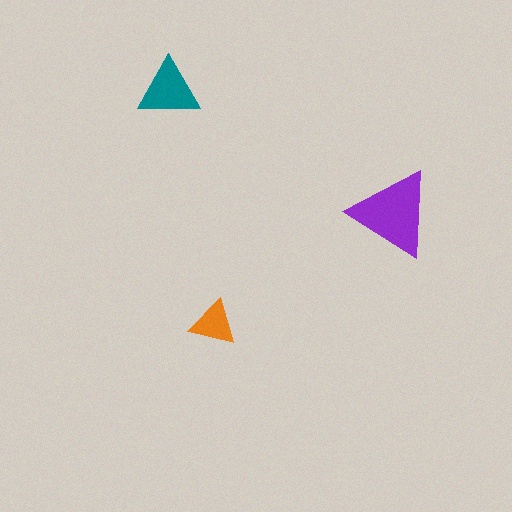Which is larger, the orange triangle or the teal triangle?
The teal one.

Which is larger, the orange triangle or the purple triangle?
The purple one.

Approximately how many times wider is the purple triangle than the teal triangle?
About 1.5 times wider.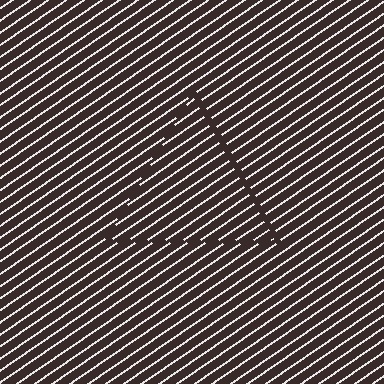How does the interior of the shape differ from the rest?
The interior of the shape contains the same grating, shifted by half a period — the contour is defined by the phase discontinuity where line-ends from the inner and outer gratings abut.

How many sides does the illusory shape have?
3 sides — the line-ends trace a triangle.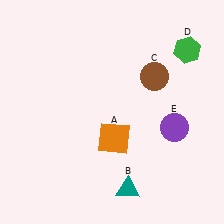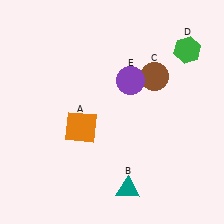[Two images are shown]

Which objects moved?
The objects that moved are: the orange square (A), the purple circle (E).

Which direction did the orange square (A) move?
The orange square (A) moved left.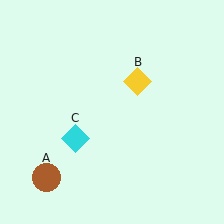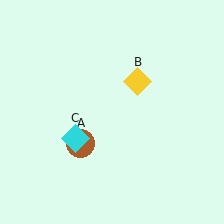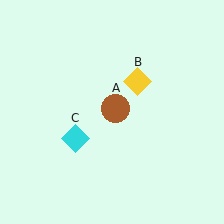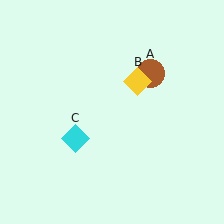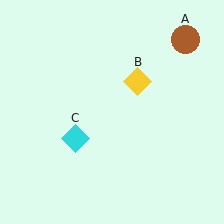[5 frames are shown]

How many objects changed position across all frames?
1 object changed position: brown circle (object A).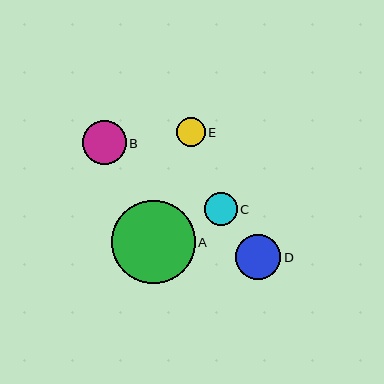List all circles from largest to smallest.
From largest to smallest: A, D, B, C, E.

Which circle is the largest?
Circle A is the largest with a size of approximately 83 pixels.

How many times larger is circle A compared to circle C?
Circle A is approximately 2.5 times the size of circle C.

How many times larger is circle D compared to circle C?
Circle D is approximately 1.4 times the size of circle C.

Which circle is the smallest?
Circle E is the smallest with a size of approximately 28 pixels.